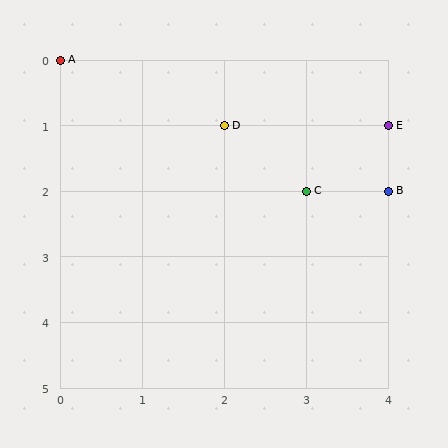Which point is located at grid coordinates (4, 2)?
Point B is at (4, 2).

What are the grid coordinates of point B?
Point B is at grid coordinates (4, 2).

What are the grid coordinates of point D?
Point D is at grid coordinates (2, 1).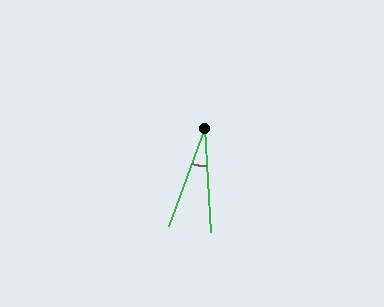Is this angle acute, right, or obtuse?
It is acute.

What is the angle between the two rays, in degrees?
Approximately 24 degrees.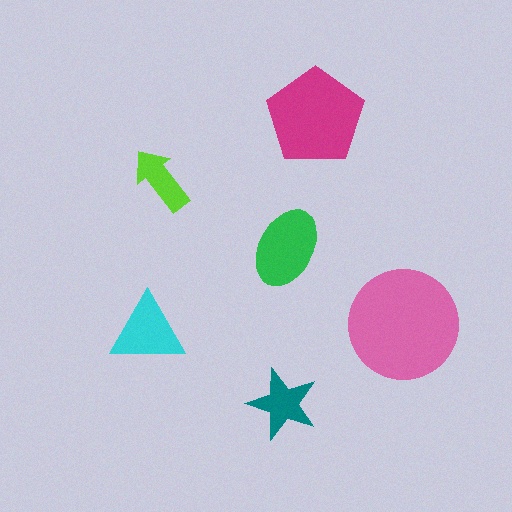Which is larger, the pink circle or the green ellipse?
The pink circle.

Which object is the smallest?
The lime arrow.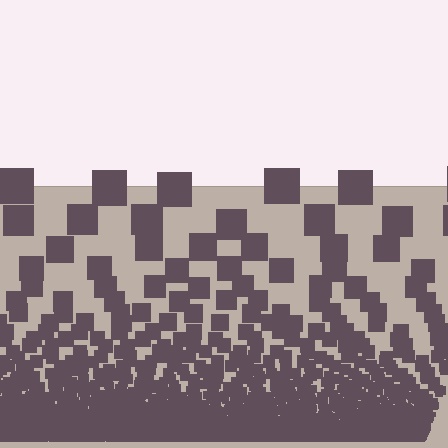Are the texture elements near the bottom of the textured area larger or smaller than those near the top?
Smaller. The gradient is inverted — elements near the bottom are smaller and denser.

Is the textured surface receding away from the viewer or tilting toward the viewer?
The surface appears to tilt toward the viewer. Texture elements get larger and sparser toward the top.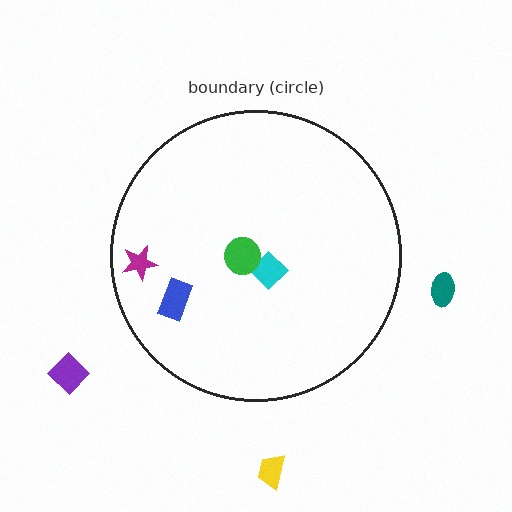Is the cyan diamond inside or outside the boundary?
Inside.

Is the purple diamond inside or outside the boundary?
Outside.